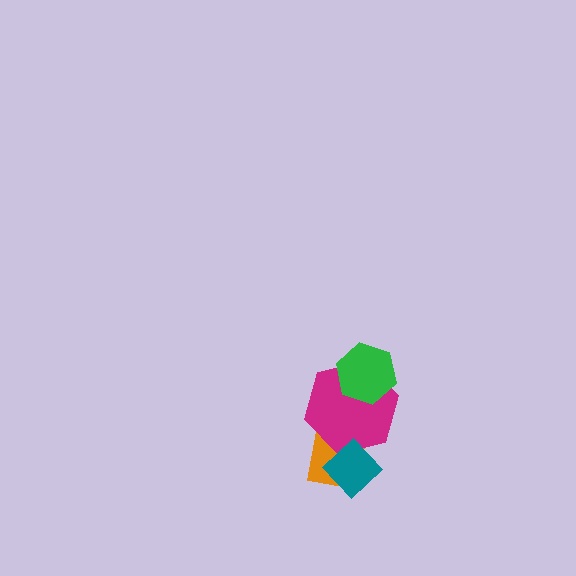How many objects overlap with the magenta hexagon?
3 objects overlap with the magenta hexagon.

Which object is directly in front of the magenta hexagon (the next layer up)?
The green hexagon is directly in front of the magenta hexagon.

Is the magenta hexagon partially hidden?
Yes, it is partially covered by another shape.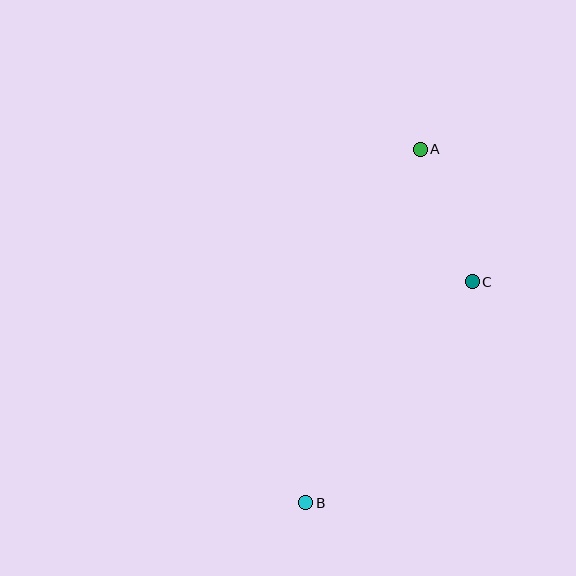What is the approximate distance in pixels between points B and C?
The distance between B and C is approximately 277 pixels.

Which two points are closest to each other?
Points A and C are closest to each other.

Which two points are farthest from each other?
Points A and B are farthest from each other.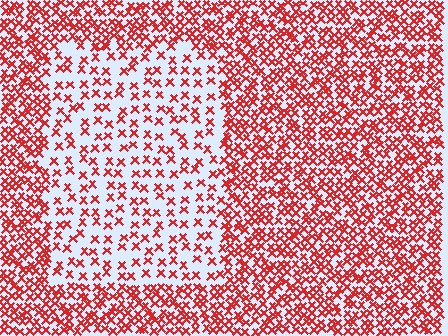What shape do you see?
I see a rectangle.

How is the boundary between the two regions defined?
The boundary is defined by a change in element density (approximately 2.3x ratio). All elements are the same color, size, and shape.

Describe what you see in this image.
The image contains small red elements arranged at two different densities. A rectangle-shaped region is visible where the elements are less densely packed than the surrounding area.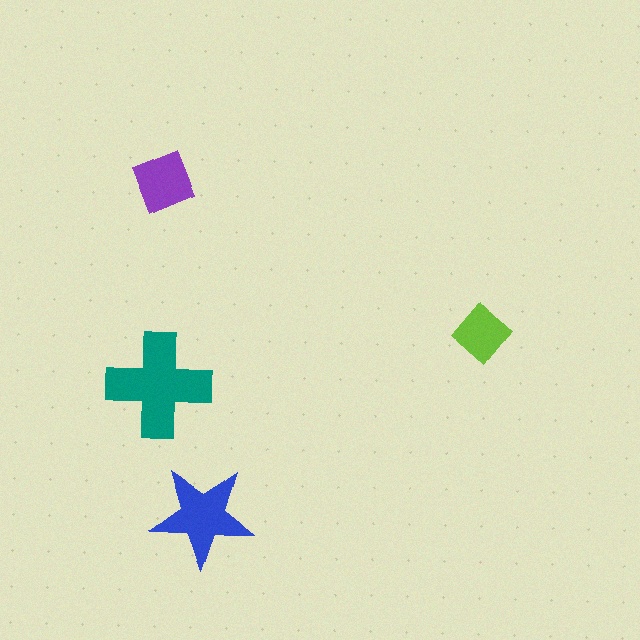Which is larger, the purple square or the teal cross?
The teal cross.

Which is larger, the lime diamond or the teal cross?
The teal cross.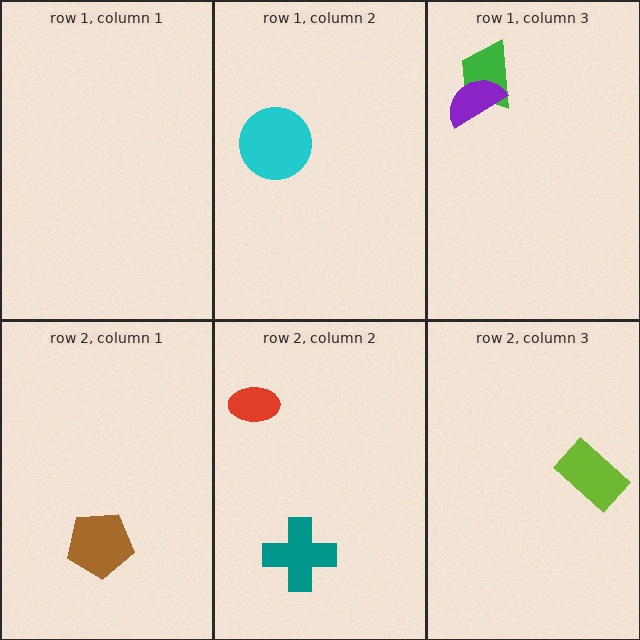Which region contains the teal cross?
The row 2, column 2 region.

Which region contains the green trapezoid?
The row 1, column 3 region.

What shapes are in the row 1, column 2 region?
The cyan circle.